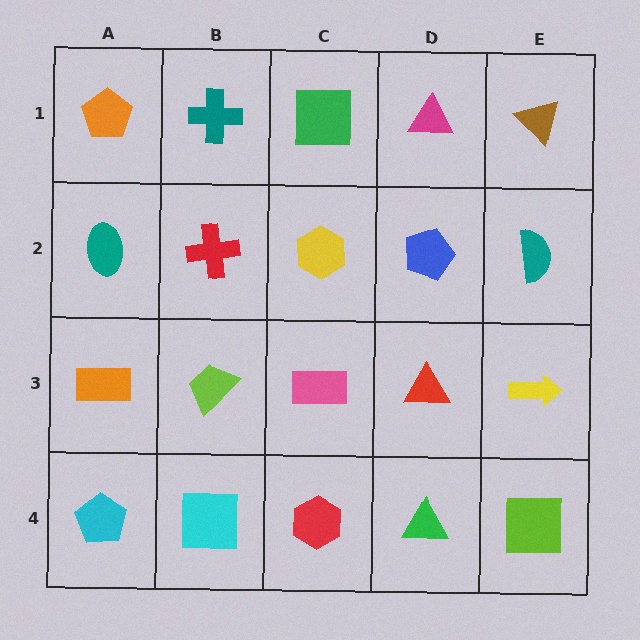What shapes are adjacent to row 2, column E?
A brown triangle (row 1, column E), a yellow arrow (row 3, column E), a blue pentagon (row 2, column D).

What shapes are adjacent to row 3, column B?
A red cross (row 2, column B), a cyan square (row 4, column B), an orange rectangle (row 3, column A), a pink rectangle (row 3, column C).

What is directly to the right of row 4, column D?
A lime square.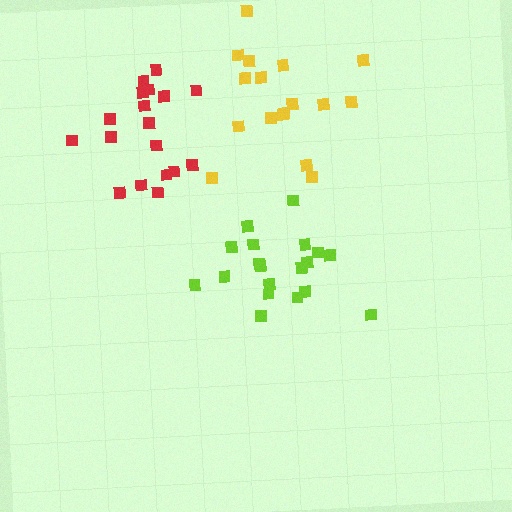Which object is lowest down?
The lime cluster is bottommost.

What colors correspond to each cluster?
The clusters are colored: lime, yellow, red.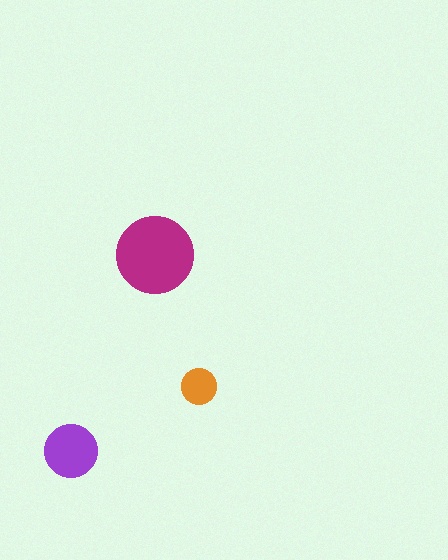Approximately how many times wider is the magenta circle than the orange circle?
About 2 times wider.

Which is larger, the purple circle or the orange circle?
The purple one.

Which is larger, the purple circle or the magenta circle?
The magenta one.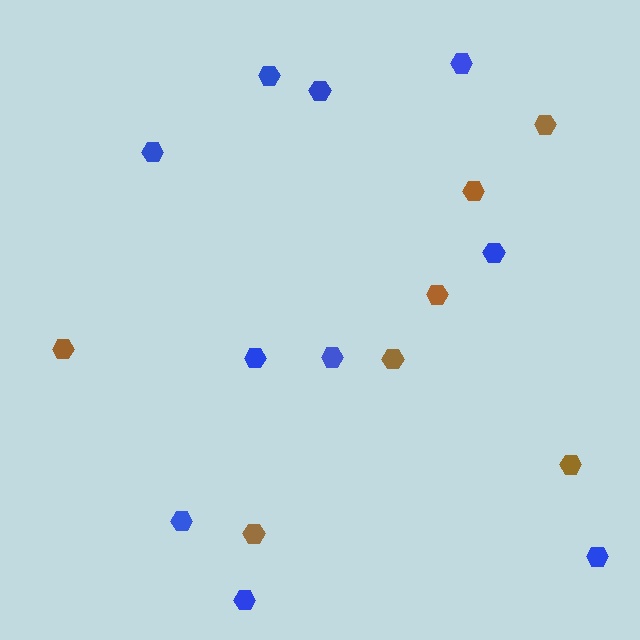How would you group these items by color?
There are 2 groups: one group of blue hexagons (10) and one group of brown hexagons (7).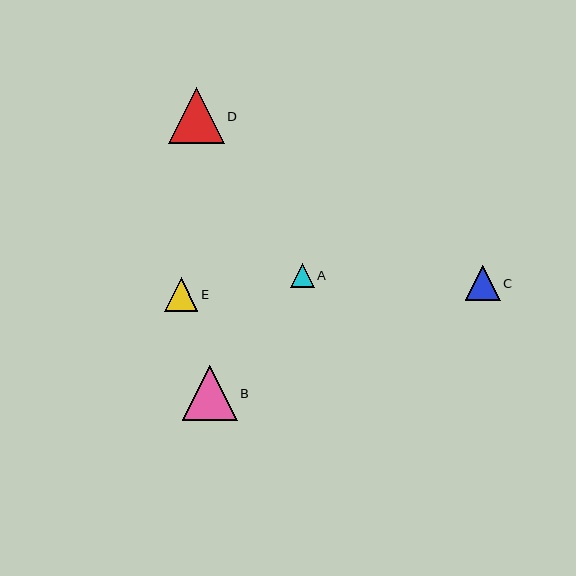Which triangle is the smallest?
Triangle A is the smallest with a size of approximately 24 pixels.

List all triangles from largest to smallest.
From largest to smallest: D, B, C, E, A.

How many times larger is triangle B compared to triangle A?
Triangle B is approximately 2.3 times the size of triangle A.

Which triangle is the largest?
Triangle D is the largest with a size of approximately 56 pixels.